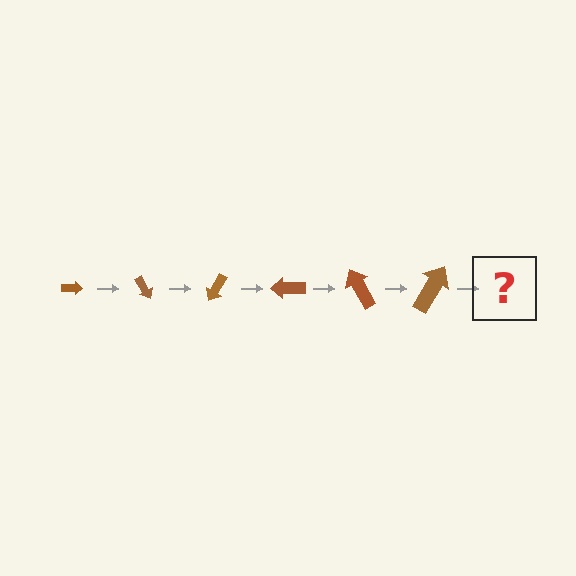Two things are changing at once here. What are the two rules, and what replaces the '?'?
The two rules are that the arrow grows larger each step and it rotates 60 degrees each step. The '?' should be an arrow, larger than the previous one and rotated 360 degrees from the start.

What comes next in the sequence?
The next element should be an arrow, larger than the previous one and rotated 360 degrees from the start.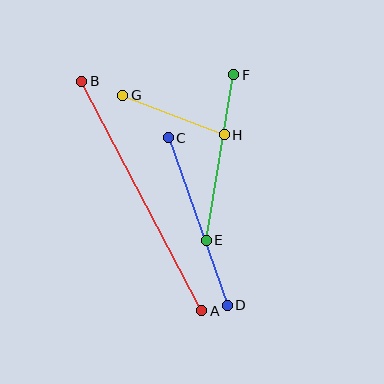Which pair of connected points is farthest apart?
Points A and B are farthest apart.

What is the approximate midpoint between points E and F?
The midpoint is at approximately (220, 157) pixels.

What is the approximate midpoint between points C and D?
The midpoint is at approximately (198, 222) pixels.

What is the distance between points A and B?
The distance is approximately 259 pixels.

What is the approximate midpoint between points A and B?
The midpoint is at approximately (142, 196) pixels.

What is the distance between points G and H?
The distance is approximately 109 pixels.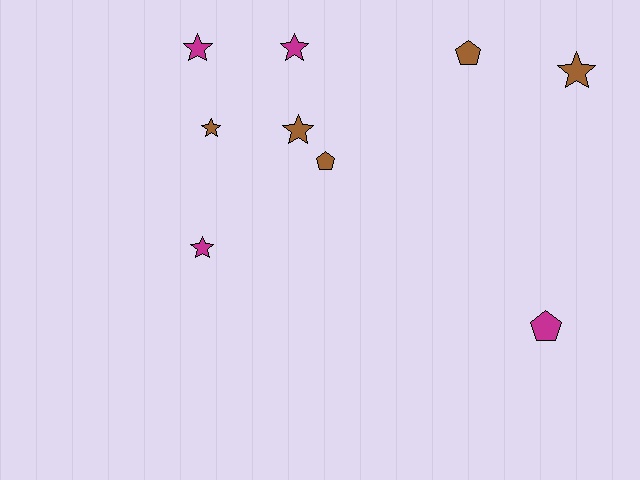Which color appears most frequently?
Brown, with 5 objects.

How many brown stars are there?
There are 3 brown stars.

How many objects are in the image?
There are 9 objects.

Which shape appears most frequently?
Star, with 6 objects.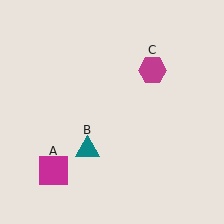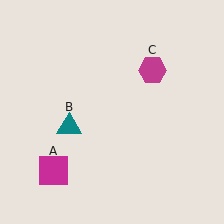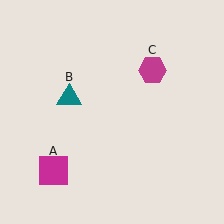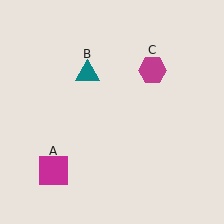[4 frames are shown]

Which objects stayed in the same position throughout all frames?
Magenta square (object A) and magenta hexagon (object C) remained stationary.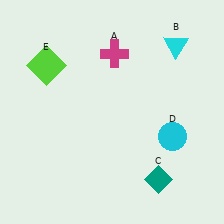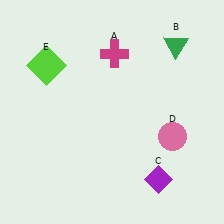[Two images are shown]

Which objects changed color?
B changed from cyan to green. C changed from teal to purple. D changed from cyan to pink.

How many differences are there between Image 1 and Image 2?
There are 3 differences between the two images.